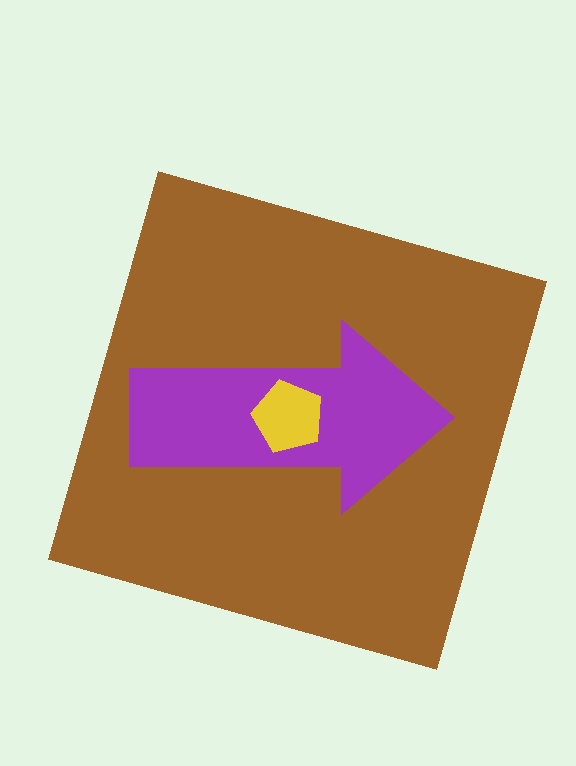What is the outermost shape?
The brown square.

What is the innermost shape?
The yellow pentagon.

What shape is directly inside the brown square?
The purple arrow.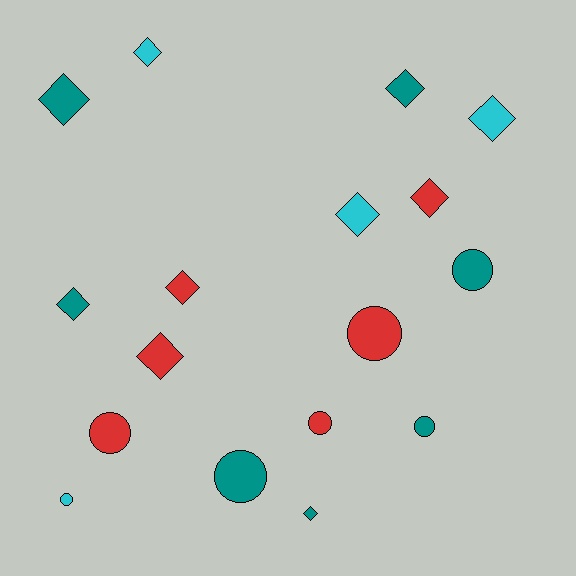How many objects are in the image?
There are 17 objects.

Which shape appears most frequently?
Diamond, with 10 objects.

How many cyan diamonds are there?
There are 3 cyan diamonds.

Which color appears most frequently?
Teal, with 7 objects.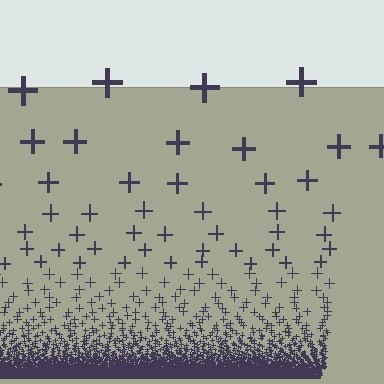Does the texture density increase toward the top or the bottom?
Density increases toward the bottom.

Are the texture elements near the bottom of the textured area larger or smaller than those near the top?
Smaller. The gradient is inverted — elements near the bottom are smaller and denser.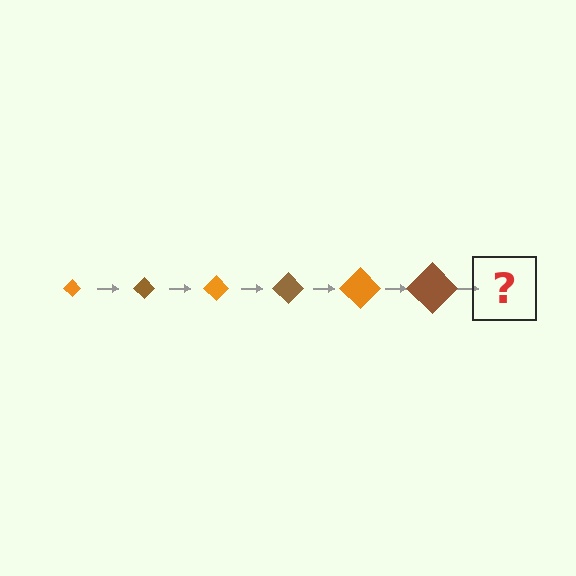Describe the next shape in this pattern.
It should be an orange diamond, larger than the previous one.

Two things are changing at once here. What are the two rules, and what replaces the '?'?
The two rules are that the diamond grows larger each step and the color cycles through orange and brown. The '?' should be an orange diamond, larger than the previous one.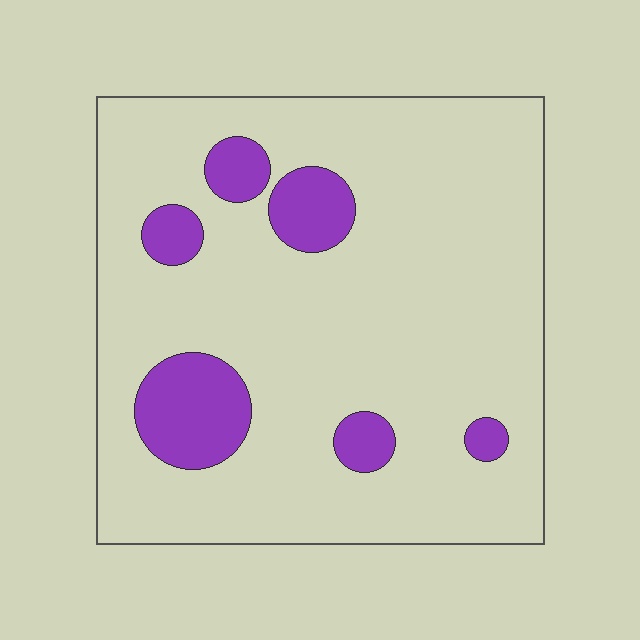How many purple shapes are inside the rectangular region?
6.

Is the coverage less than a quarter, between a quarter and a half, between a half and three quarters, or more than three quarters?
Less than a quarter.